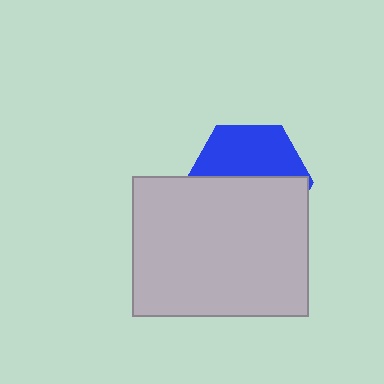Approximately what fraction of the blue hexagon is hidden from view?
Roughly 57% of the blue hexagon is hidden behind the light gray rectangle.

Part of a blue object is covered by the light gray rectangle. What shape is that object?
It is a hexagon.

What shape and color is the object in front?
The object in front is a light gray rectangle.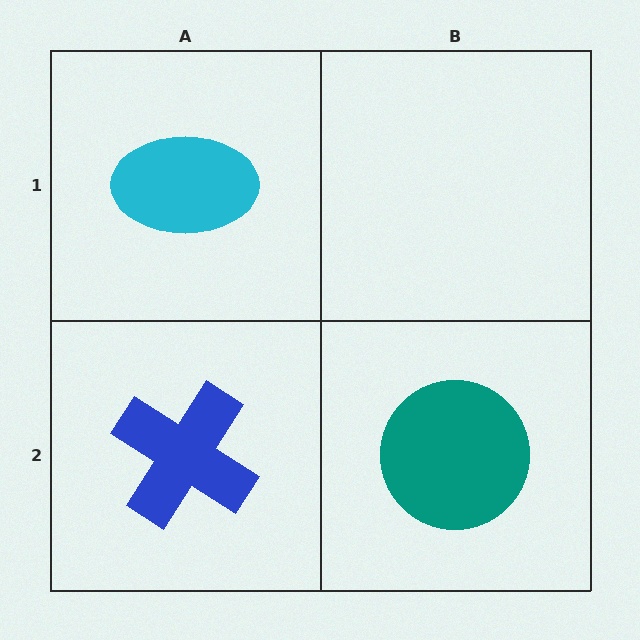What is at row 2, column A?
A blue cross.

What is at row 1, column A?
A cyan ellipse.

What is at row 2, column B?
A teal circle.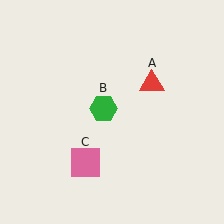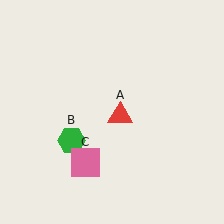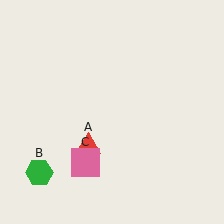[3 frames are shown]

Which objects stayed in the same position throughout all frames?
Pink square (object C) remained stationary.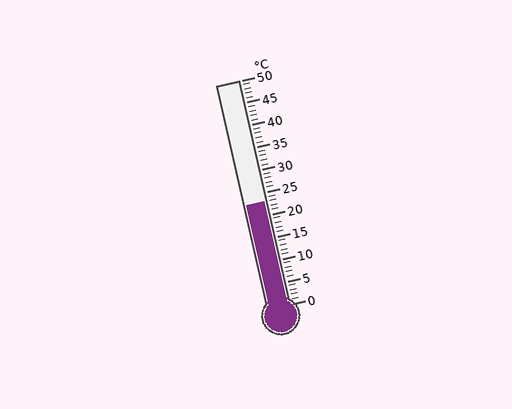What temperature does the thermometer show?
The thermometer shows approximately 23°C.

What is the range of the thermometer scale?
The thermometer scale ranges from 0°C to 50°C.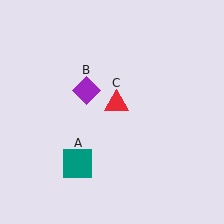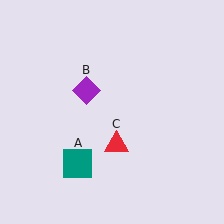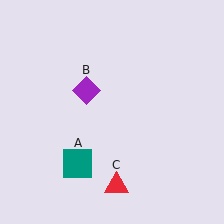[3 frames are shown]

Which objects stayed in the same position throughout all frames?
Teal square (object A) and purple diamond (object B) remained stationary.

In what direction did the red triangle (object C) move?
The red triangle (object C) moved down.